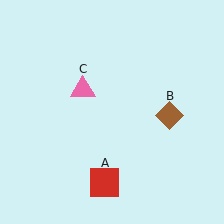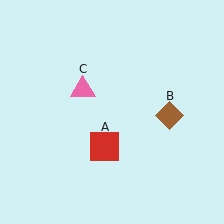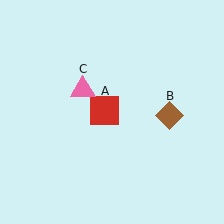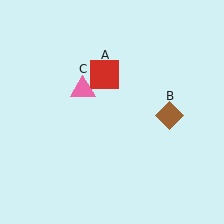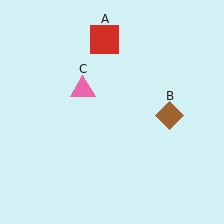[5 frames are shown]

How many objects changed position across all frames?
1 object changed position: red square (object A).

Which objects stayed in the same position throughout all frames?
Brown diamond (object B) and pink triangle (object C) remained stationary.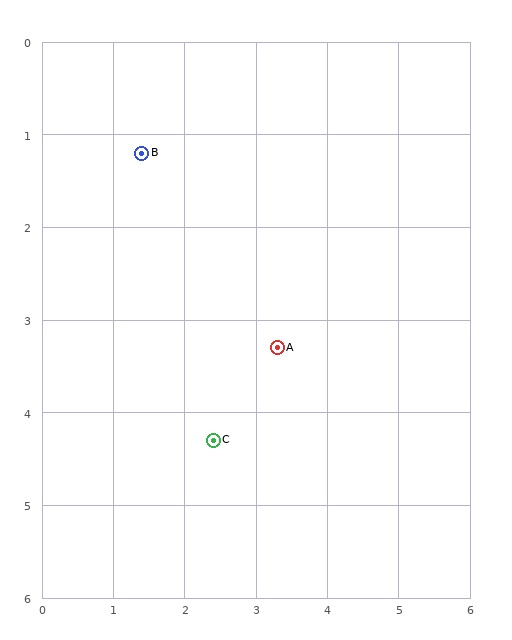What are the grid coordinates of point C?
Point C is at approximately (2.4, 4.3).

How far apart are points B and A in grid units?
Points B and A are about 2.8 grid units apart.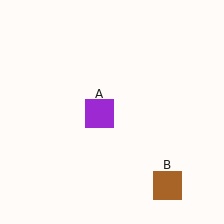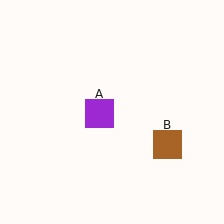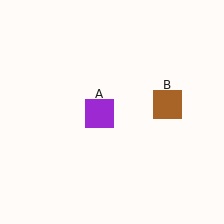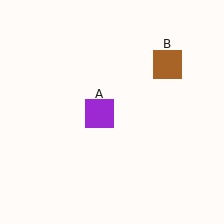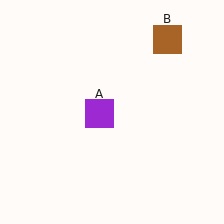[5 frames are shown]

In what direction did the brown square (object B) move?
The brown square (object B) moved up.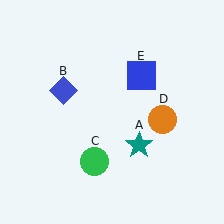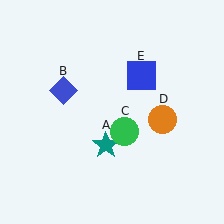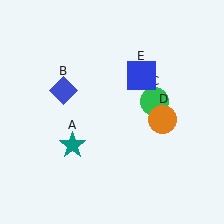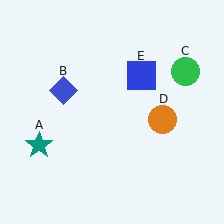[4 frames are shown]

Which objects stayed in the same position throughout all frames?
Blue diamond (object B) and orange circle (object D) and blue square (object E) remained stationary.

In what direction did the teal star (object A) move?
The teal star (object A) moved left.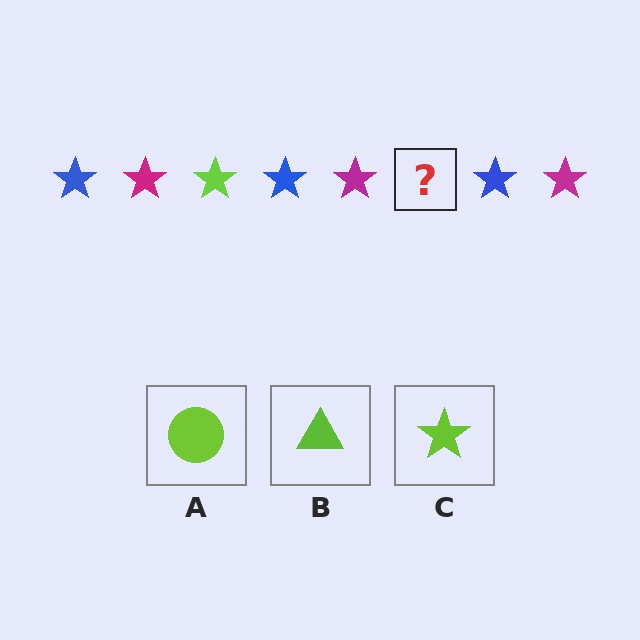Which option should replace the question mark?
Option C.